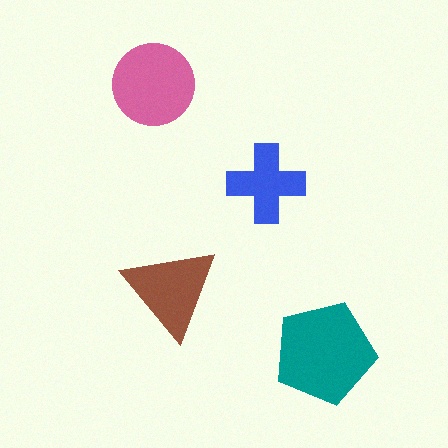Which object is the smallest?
The blue cross.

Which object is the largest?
The teal pentagon.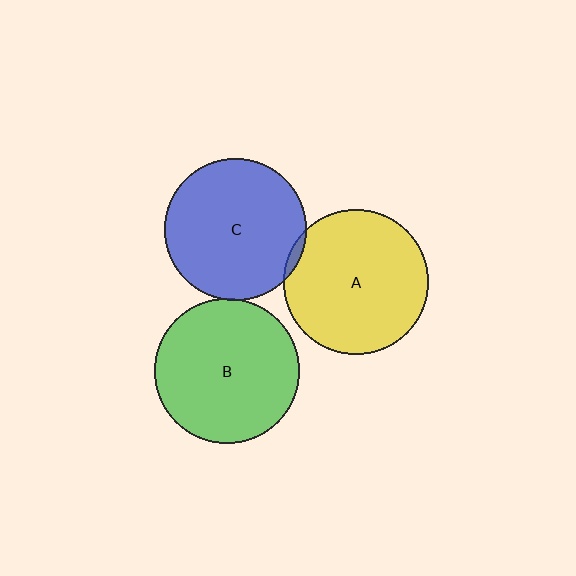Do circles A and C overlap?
Yes.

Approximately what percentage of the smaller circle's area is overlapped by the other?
Approximately 5%.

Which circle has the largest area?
Circle A (yellow).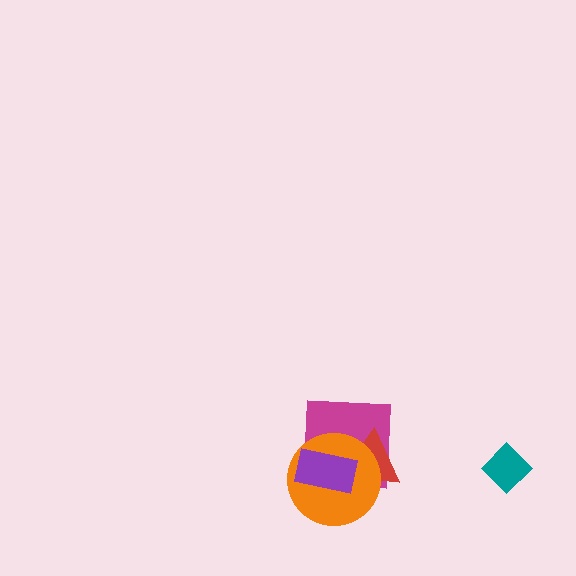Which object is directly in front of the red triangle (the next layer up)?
The orange circle is directly in front of the red triangle.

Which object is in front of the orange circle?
The purple rectangle is in front of the orange circle.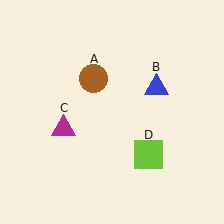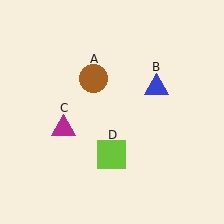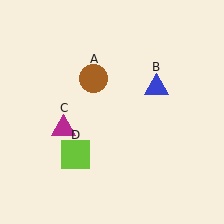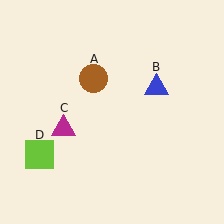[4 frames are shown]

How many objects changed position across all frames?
1 object changed position: lime square (object D).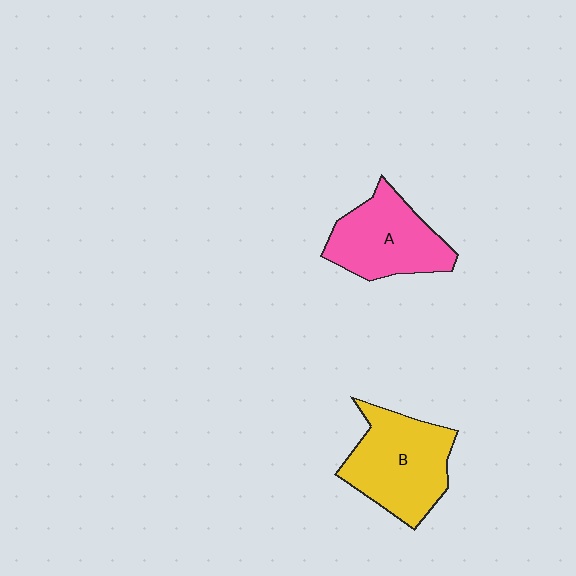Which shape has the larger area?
Shape B (yellow).